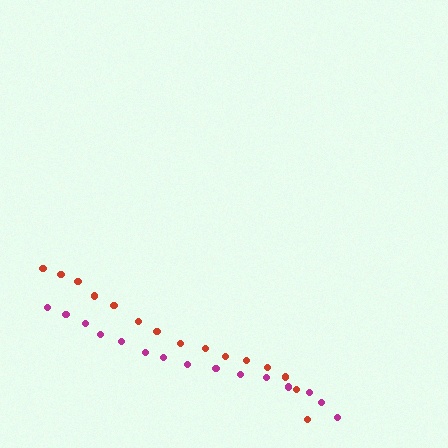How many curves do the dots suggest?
There are 2 distinct paths.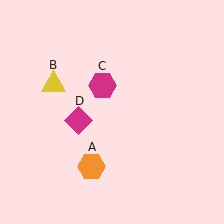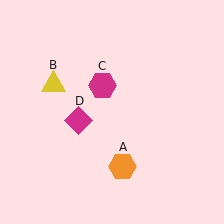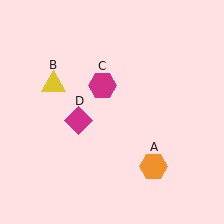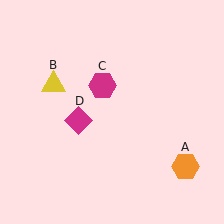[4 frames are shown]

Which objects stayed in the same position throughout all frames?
Yellow triangle (object B) and magenta hexagon (object C) and magenta diamond (object D) remained stationary.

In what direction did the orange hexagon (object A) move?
The orange hexagon (object A) moved right.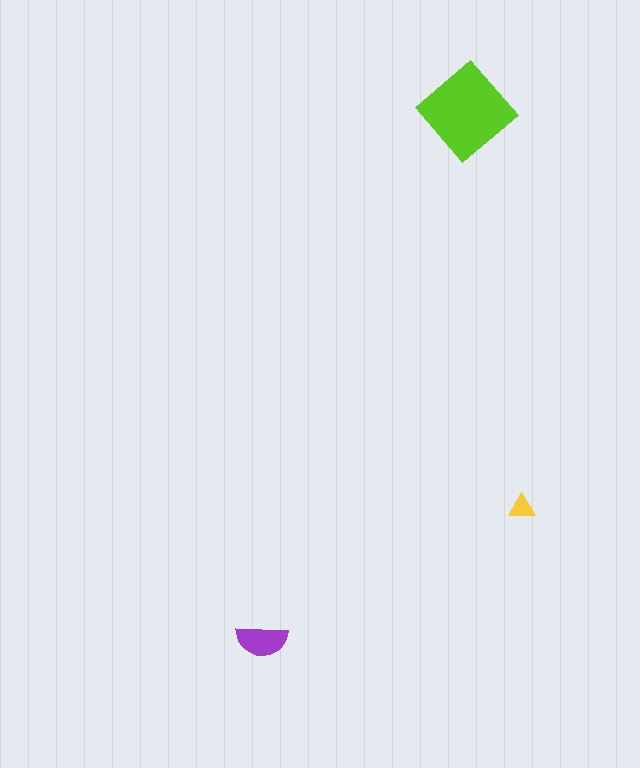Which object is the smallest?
The yellow triangle.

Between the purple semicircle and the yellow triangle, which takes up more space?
The purple semicircle.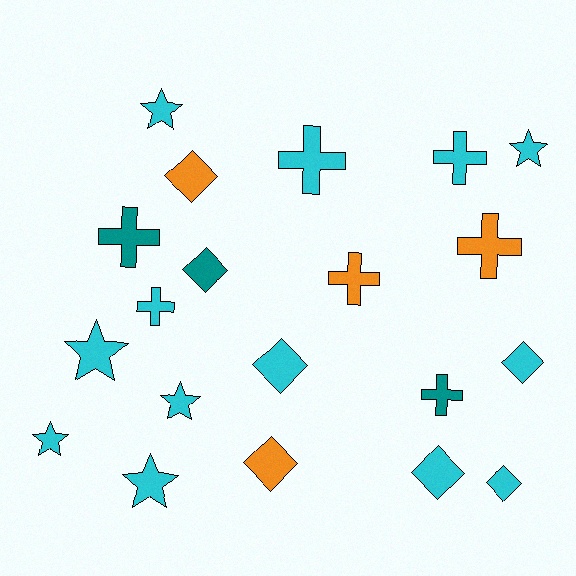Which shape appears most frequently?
Cross, with 7 objects.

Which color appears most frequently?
Cyan, with 13 objects.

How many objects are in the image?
There are 20 objects.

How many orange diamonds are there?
There are 2 orange diamonds.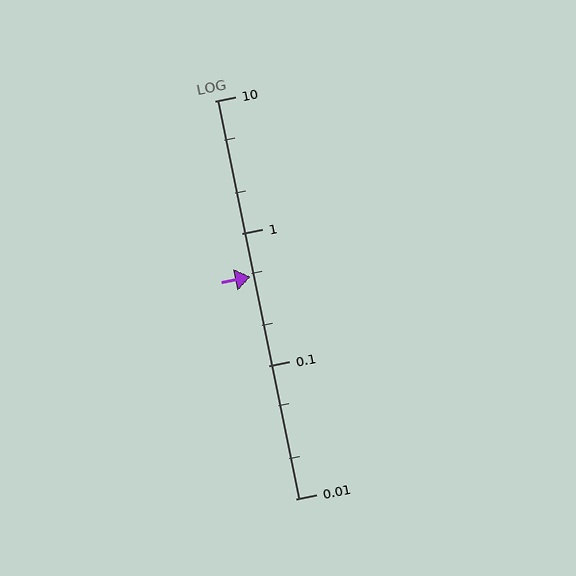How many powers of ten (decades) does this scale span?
The scale spans 3 decades, from 0.01 to 10.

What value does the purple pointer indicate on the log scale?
The pointer indicates approximately 0.47.